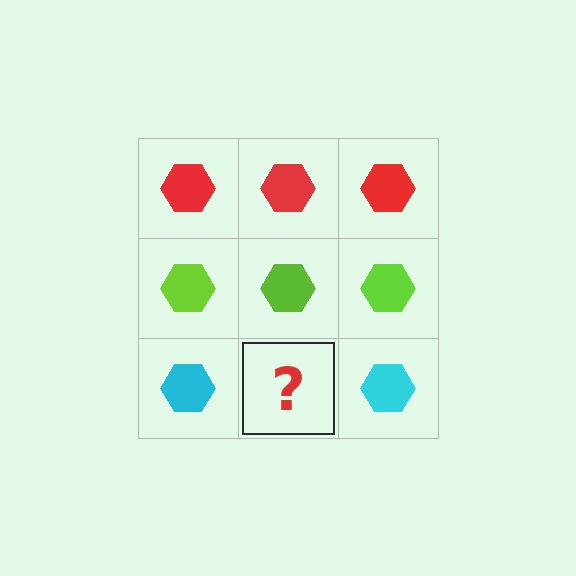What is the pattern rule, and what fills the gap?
The rule is that each row has a consistent color. The gap should be filled with a cyan hexagon.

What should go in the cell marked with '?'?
The missing cell should contain a cyan hexagon.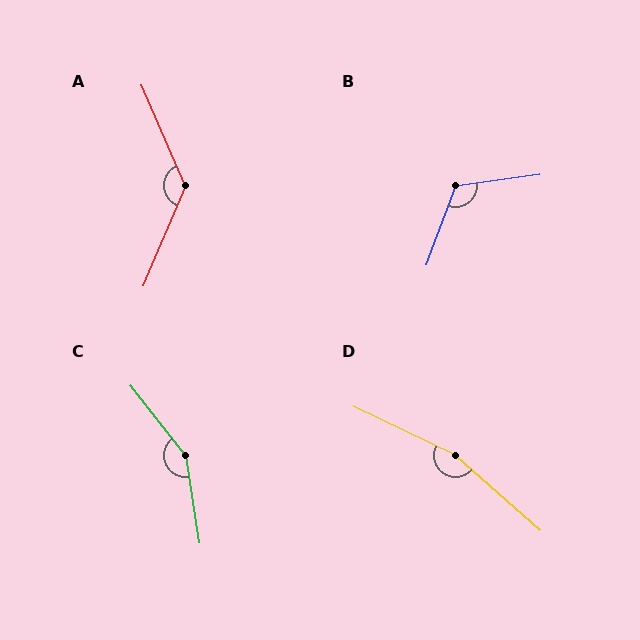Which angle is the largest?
D, at approximately 164 degrees.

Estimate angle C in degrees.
Approximately 151 degrees.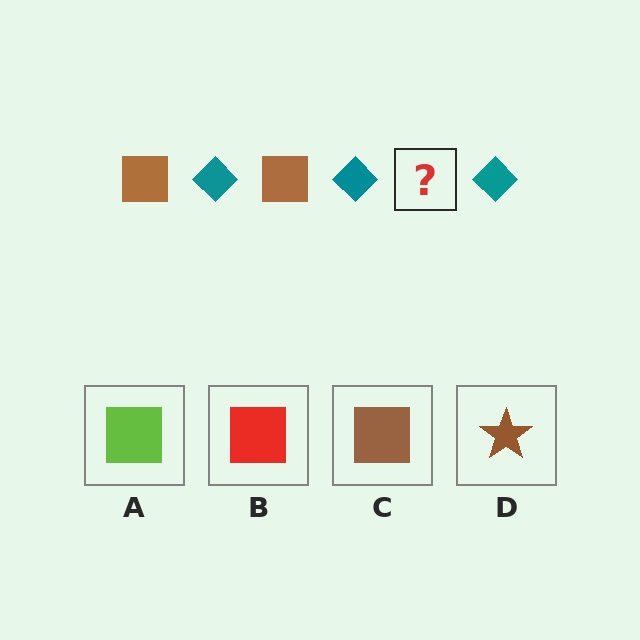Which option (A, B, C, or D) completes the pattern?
C.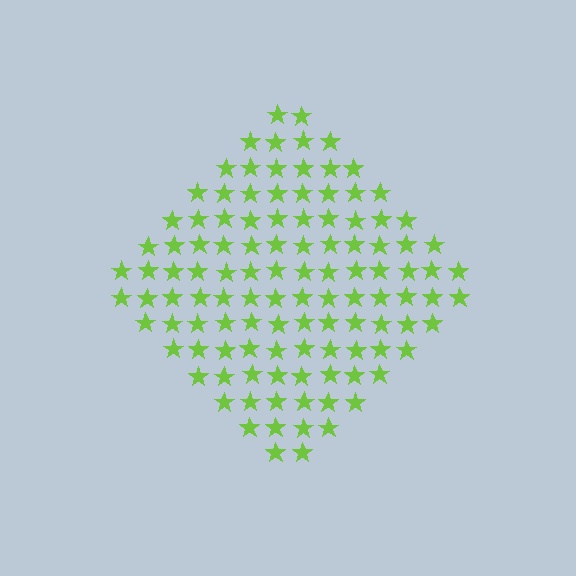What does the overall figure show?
The overall figure shows a diamond.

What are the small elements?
The small elements are stars.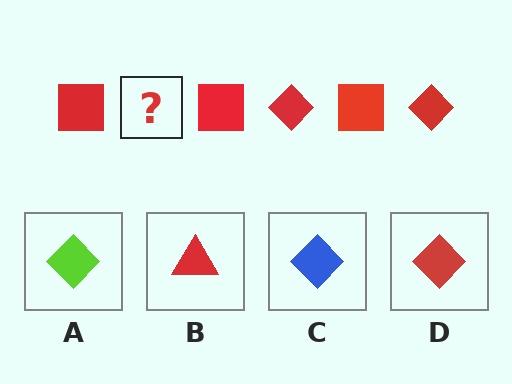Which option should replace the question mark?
Option D.